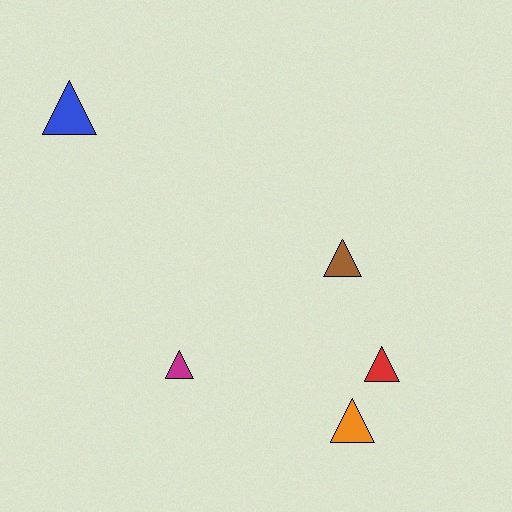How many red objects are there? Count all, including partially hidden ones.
There is 1 red object.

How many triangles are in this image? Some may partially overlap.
There are 5 triangles.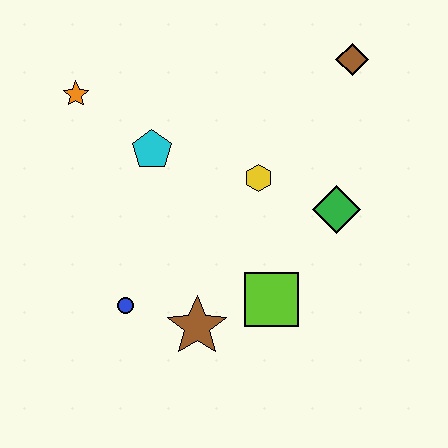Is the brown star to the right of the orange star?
Yes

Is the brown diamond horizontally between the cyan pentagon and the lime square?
No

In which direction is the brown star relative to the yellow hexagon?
The brown star is below the yellow hexagon.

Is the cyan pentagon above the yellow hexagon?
Yes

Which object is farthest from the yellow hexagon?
The orange star is farthest from the yellow hexagon.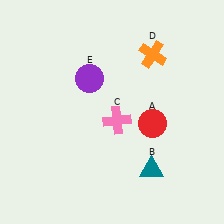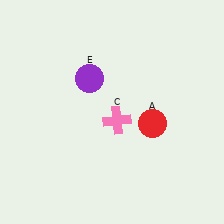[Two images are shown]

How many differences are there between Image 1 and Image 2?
There are 2 differences between the two images.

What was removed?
The teal triangle (B), the orange cross (D) were removed in Image 2.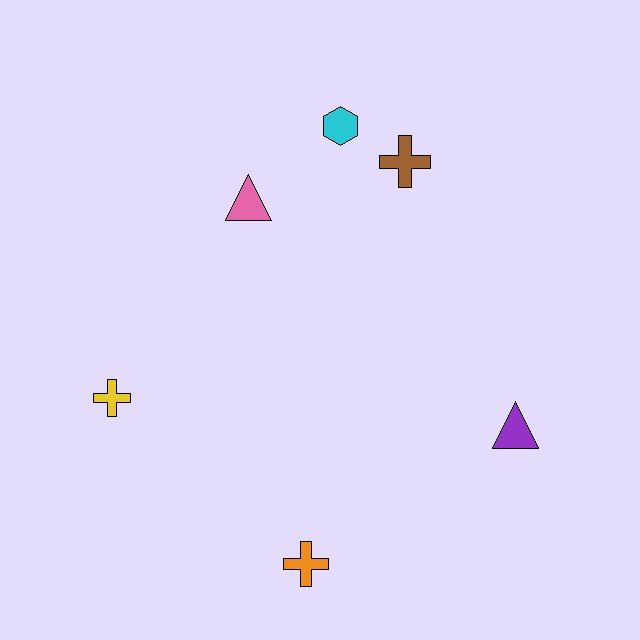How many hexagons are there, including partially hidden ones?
There is 1 hexagon.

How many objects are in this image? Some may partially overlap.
There are 6 objects.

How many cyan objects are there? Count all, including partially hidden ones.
There is 1 cyan object.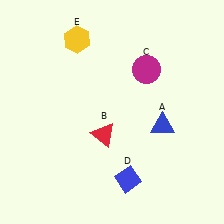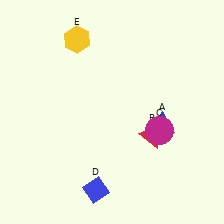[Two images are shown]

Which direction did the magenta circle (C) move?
The magenta circle (C) moved down.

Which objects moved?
The objects that moved are: the red triangle (B), the magenta circle (C), the blue diamond (D).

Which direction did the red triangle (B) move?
The red triangle (B) moved right.